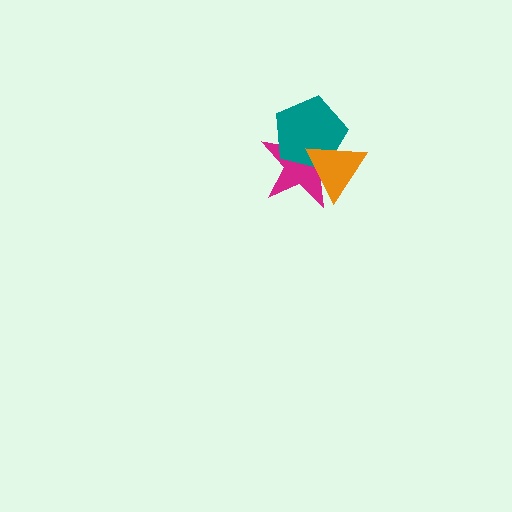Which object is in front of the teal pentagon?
The orange triangle is in front of the teal pentagon.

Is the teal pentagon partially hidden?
Yes, it is partially covered by another shape.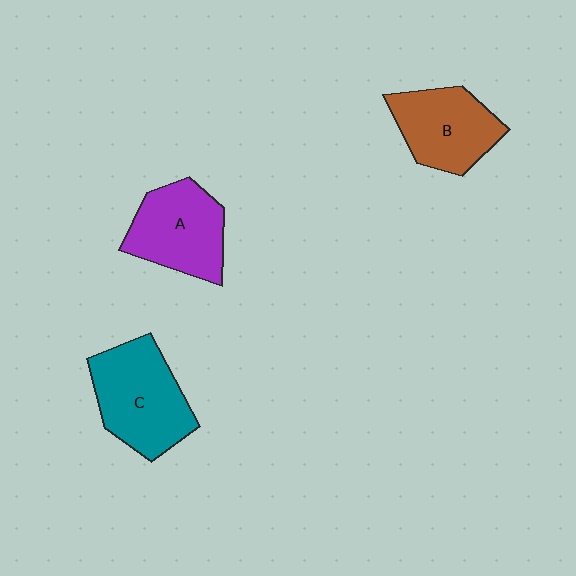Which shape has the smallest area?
Shape B (brown).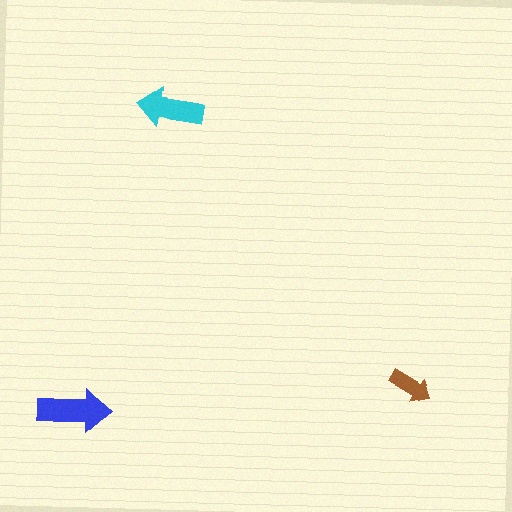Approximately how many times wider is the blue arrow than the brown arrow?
About 1.5 times wider.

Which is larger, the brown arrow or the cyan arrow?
The cyan one.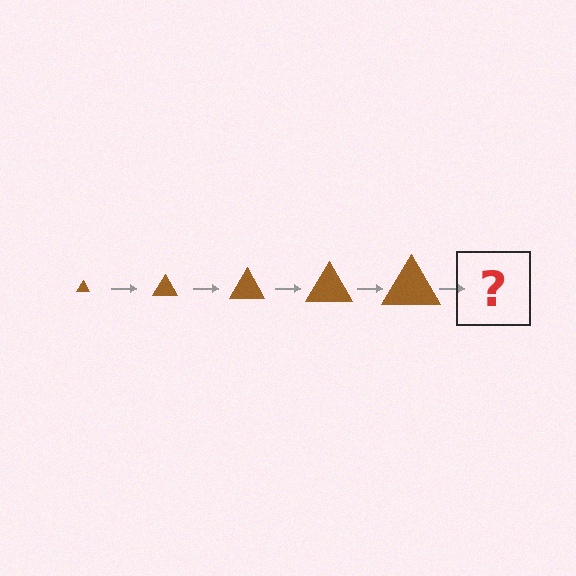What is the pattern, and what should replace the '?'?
The pattern is that the triangle gets progressively larger each step. The '?' should be a brown triangle, larger than the previous one.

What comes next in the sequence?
The next element should be a brown triangle, larger than the previous one.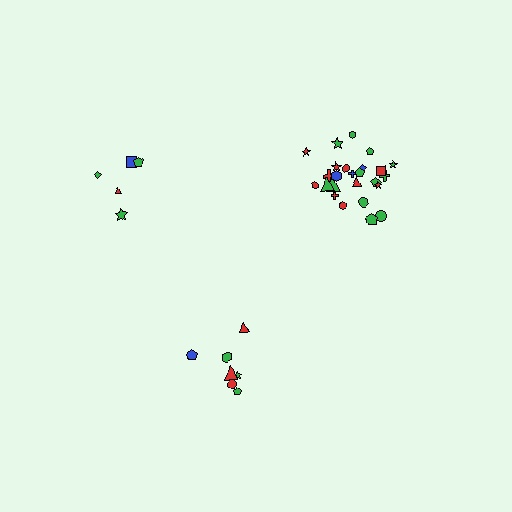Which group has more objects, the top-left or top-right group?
The top-right group.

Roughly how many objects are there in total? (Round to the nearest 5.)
Roughly 35 objects in total.